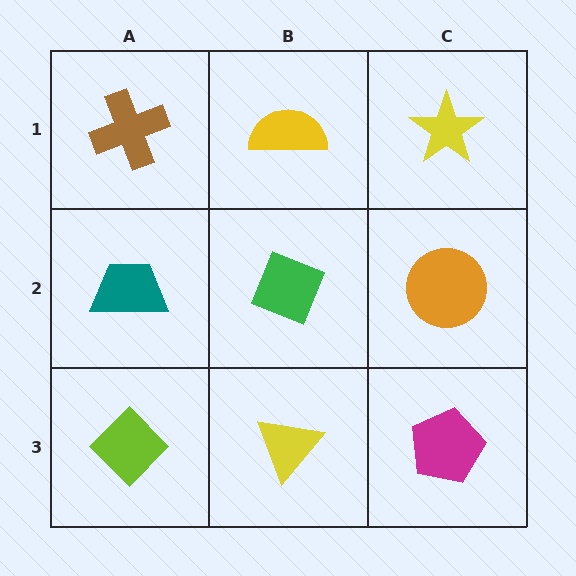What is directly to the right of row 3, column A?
A yellow triangle.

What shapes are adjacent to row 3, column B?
A green diamond (row 2, column B), a lime diamond (row 3, column A), a magenta pentagon (row 3, column C).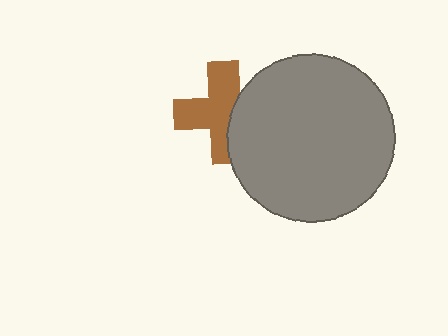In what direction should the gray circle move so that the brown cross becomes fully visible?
The gray circle should move right. That is the shortest direction to clear the overlap and leave the brown cross fully visible.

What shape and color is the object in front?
The object in front is a gray circle.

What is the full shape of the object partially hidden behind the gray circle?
The partially hidden object is a brown cross.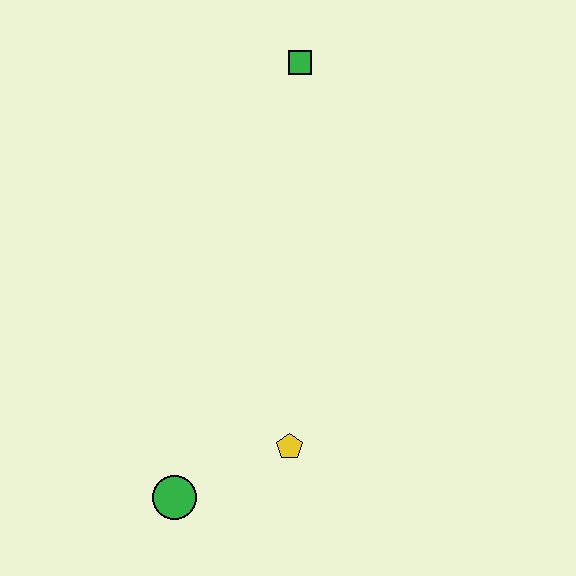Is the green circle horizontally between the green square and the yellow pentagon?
No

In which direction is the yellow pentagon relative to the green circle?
The yellow pentagon is to the right of the green circle.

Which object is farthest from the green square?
The green circle is farthest from the green square.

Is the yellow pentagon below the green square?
Yes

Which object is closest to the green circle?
The yellow pentagon is closest to the green circle.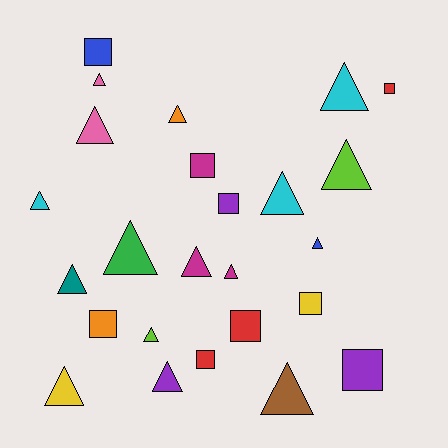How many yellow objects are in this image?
There are 2 yellow objects.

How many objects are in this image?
There are 25 objects.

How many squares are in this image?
There are 9 squares.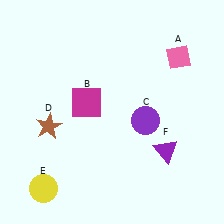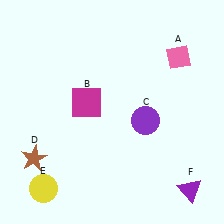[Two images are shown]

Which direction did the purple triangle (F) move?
The purple triangle (F) moved down.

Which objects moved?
The objects that moved are: the brown star (D), the purple triangle (F).